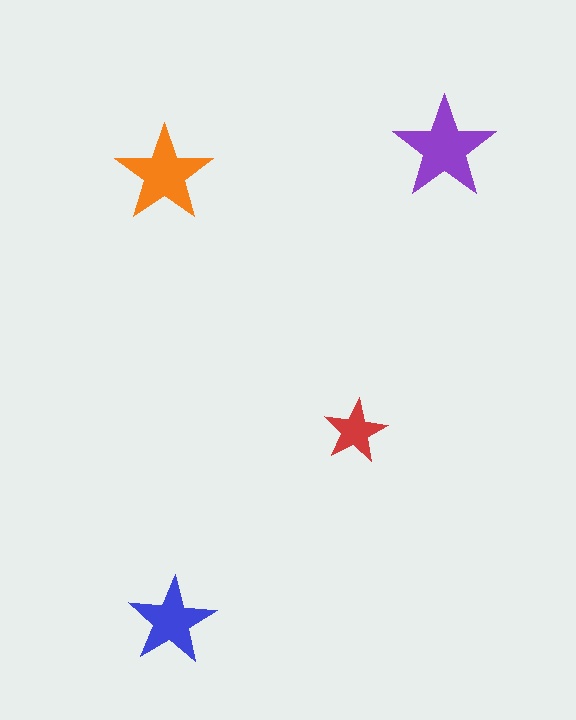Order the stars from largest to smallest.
the purple one, the orange one, the blue one, the red one.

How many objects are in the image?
There are 4 objects in the image.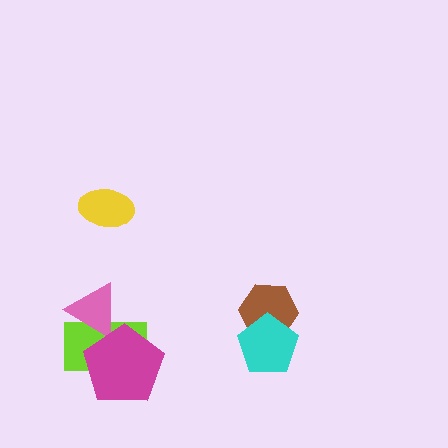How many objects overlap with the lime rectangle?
2 objects overlap with the lime rectangle.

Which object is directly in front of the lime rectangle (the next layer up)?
The pink triangle is directly in front of the lime rectangle.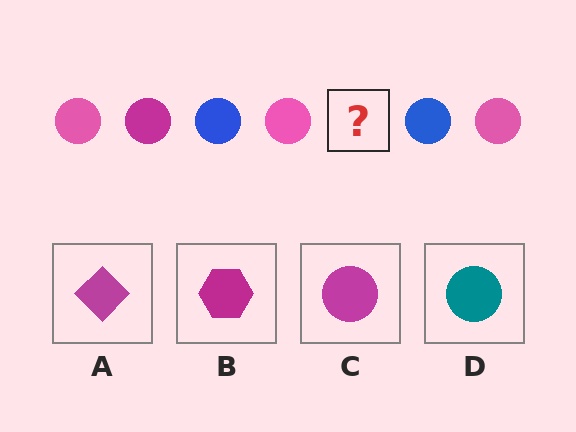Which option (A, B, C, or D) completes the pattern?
C.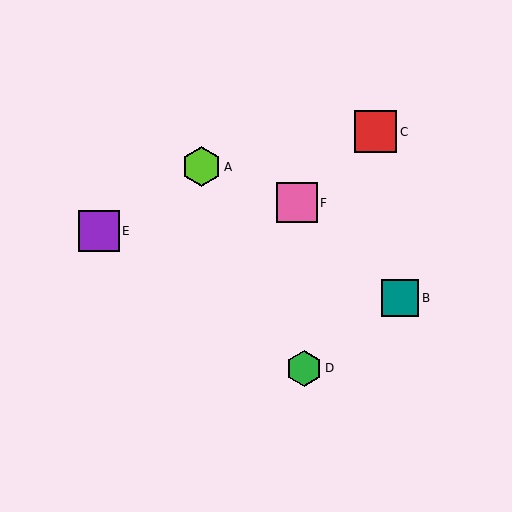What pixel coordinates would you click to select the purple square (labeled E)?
Click at (99, 231) to select the purple square E.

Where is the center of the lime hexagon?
The center of the lime hexagon is at (201, 167).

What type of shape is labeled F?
Shape F is a pink square.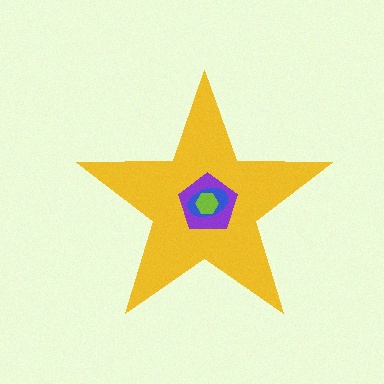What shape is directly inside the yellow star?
The purple pentagon.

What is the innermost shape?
The lime hexagon.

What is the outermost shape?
The yellow star.